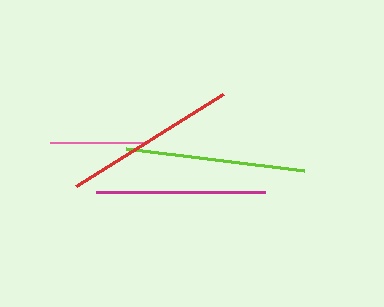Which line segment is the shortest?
The pink line is the shortest at approximately 98 pixels.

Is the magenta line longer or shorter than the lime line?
The lime line is longer than the magenta line.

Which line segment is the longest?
The lime line is the longest at approximately 180 pixels.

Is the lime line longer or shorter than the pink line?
The lime line is longer than the pink line.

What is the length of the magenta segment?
The magenta segment is approximately 169 pixels long.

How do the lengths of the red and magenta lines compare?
The red and magenta lines are approximately the same length.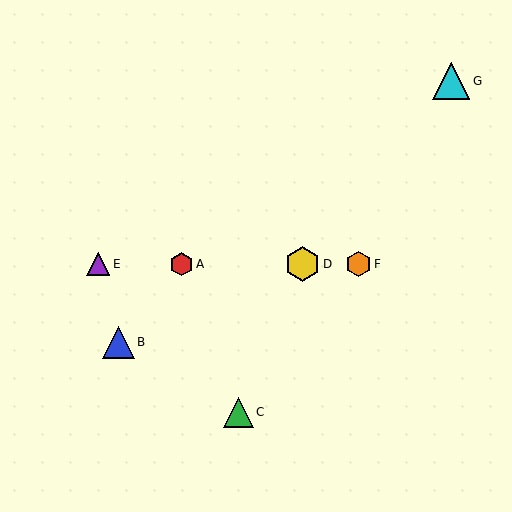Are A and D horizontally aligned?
Yes, both are at y≈264.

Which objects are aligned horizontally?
Objects A, D, E, F are aligned horizontally.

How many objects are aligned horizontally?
4 objects (A, D, E, F) are aligned horizontally.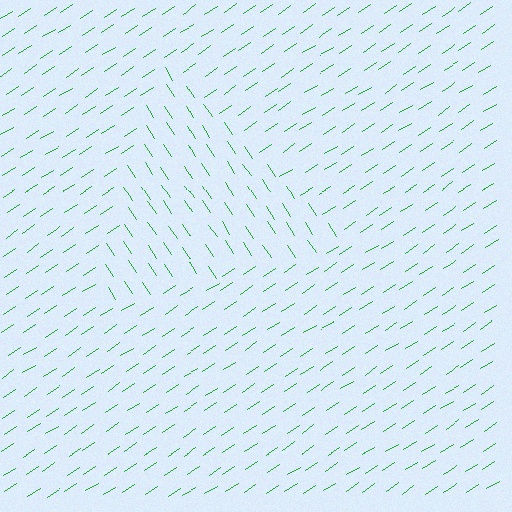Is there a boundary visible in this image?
Yes, there is a texture boundary formed by a change in line orientation.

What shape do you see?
I see a triangle.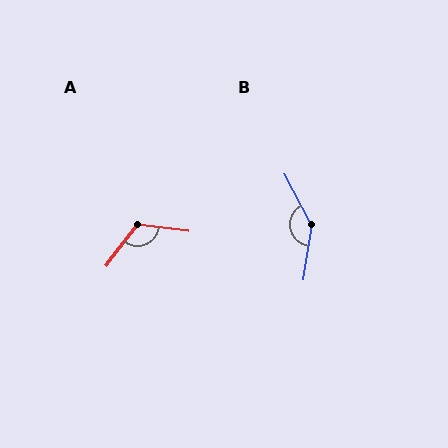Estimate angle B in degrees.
Approximately 144 degrees.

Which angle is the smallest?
A, at approximately 120 degrees.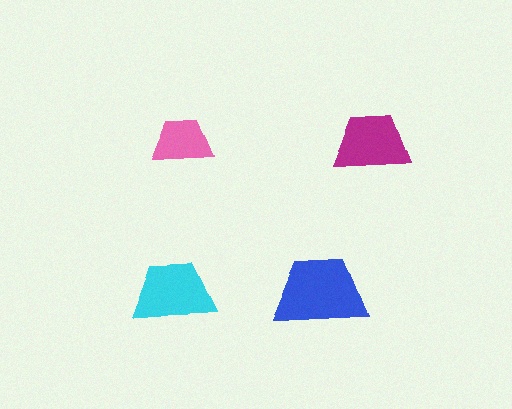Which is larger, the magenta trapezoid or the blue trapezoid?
The blue one.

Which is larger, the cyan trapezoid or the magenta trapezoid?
The cyan one.